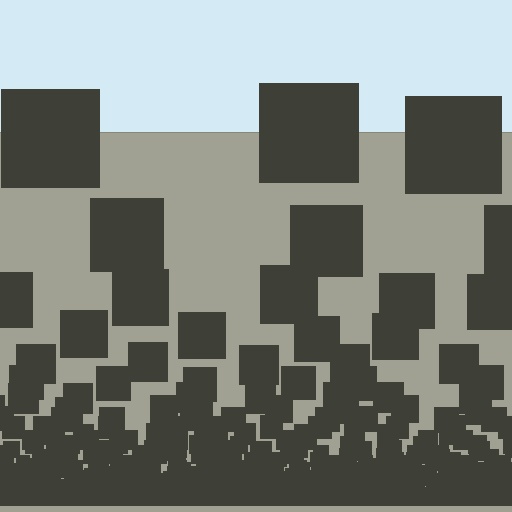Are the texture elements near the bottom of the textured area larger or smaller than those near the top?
Smaller. The gradient is inverted — elements near the bottom are smaller and denser.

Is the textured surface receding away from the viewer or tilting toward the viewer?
The surface appears to tilt toward the viewer. Texture elements get larger and sparser toward the top.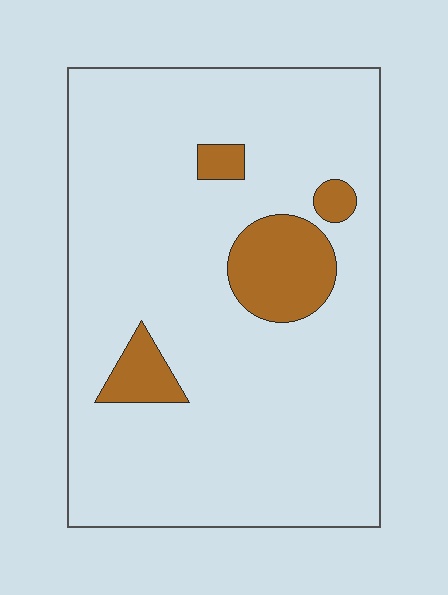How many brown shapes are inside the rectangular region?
4.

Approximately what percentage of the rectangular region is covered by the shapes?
Approximately 10%.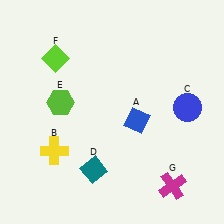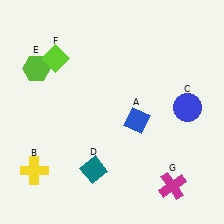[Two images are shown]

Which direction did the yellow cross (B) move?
The yellow cross (B) moved left.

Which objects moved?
The objects that moved are: the yellow cross (B), the lime hexagon (E).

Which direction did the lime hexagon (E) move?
The lime hexagon (E) moved up.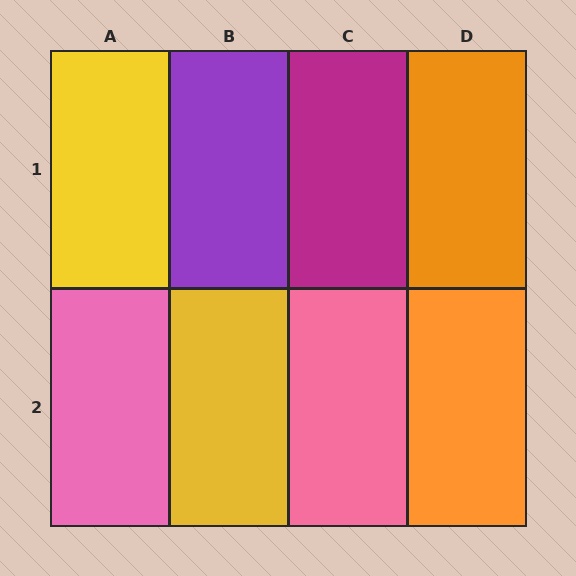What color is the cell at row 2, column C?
Pink.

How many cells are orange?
2 cells are orange.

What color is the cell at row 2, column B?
Yellow.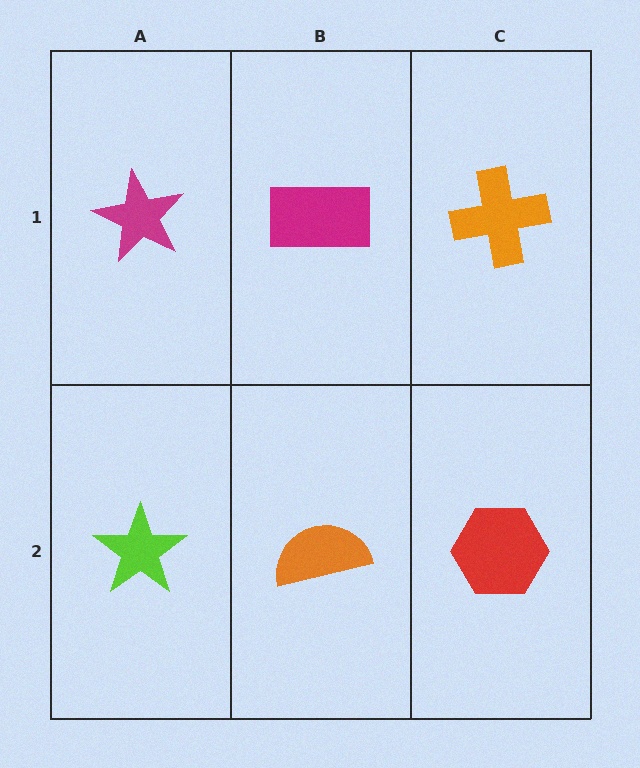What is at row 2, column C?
A red hexagon.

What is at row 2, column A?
A lime star.